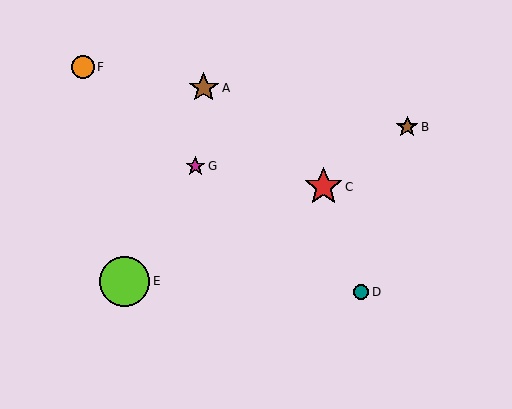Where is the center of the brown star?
The center of the brown star is at (204, 88).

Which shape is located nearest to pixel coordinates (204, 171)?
The magenta star (labeled G) at (195, 166) is nearest to that location.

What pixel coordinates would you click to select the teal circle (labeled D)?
Click at (361, 292) to select the teal circle D.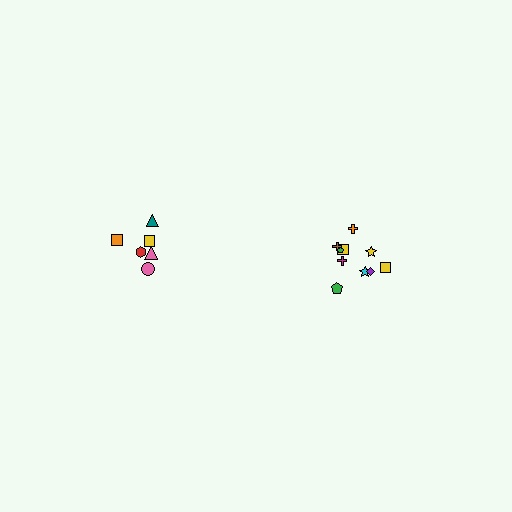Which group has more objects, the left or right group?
The right group.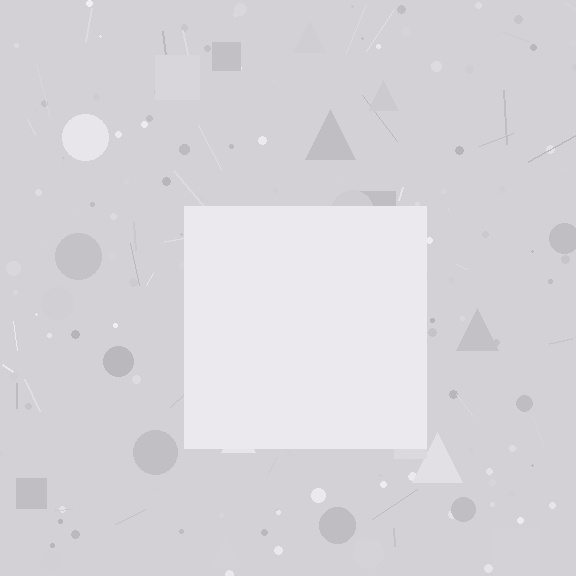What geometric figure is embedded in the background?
A square is embedded in the background.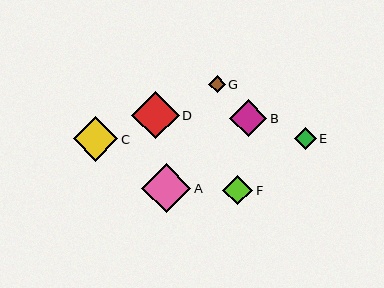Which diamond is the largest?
Diamond A is the largest with a size of approximately 49 pixels.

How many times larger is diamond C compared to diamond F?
Diamond C is approximately 1.5 times the size of diamond F.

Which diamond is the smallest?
Diamond G is the smallest with a size of approximately 16 pixels.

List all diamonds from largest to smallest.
From largest to smallest: A, D, C, B, F, E, G.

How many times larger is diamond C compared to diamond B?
Diamond C is approximately 1.2 times the size of diamond B.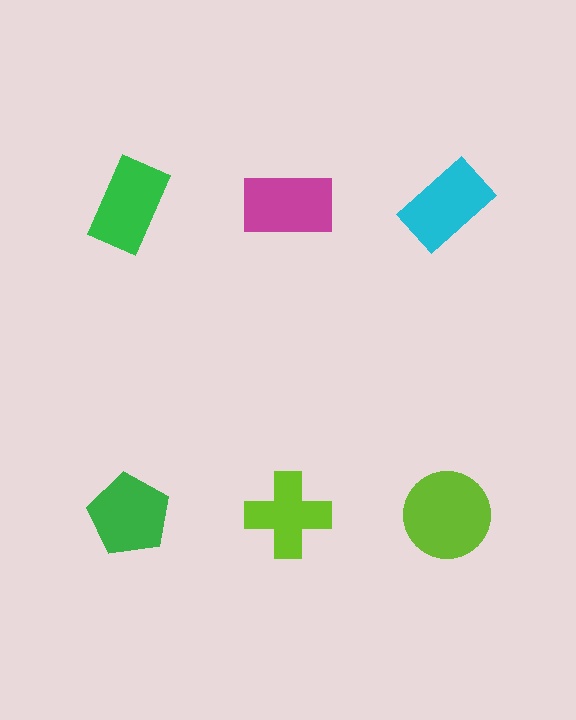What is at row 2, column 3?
A lime circle.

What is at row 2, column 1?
A green pentagon.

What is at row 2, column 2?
A lime cross.